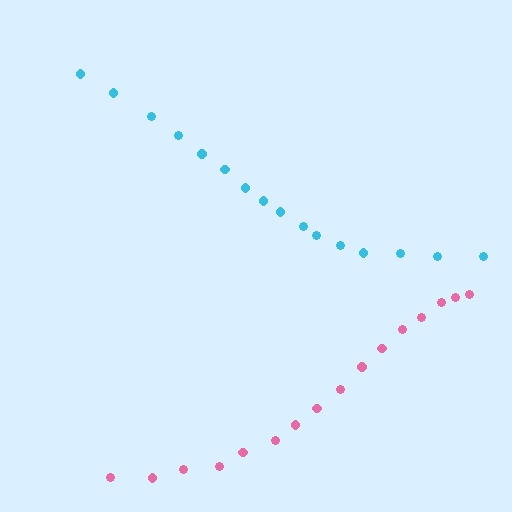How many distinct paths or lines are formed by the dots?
There are 2 distinct paths.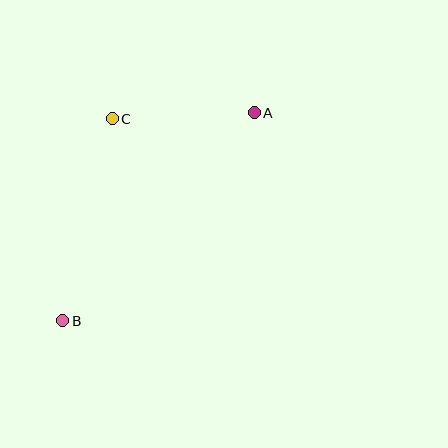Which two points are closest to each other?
Points A and C are closest to each other.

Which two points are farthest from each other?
Points A and B are farthest from each other.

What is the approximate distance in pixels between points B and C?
The distance between B and C is approximately 208 pixels.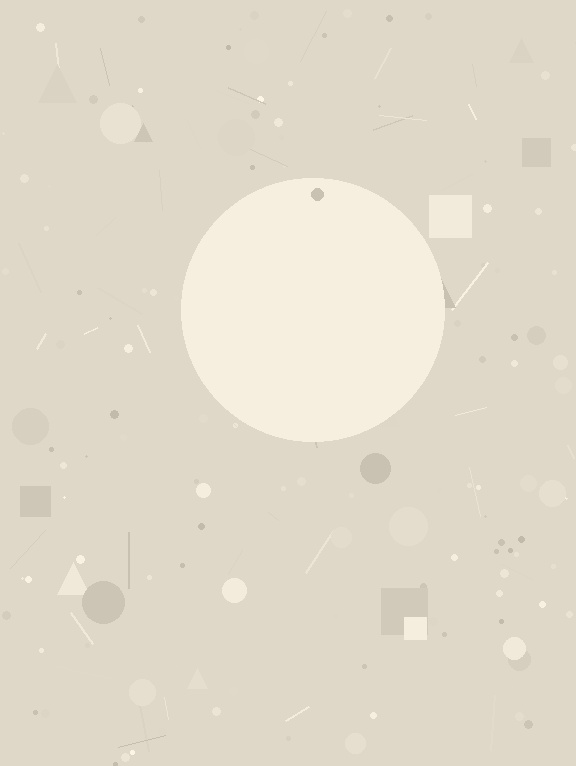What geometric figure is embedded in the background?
A circle is embedded in the background.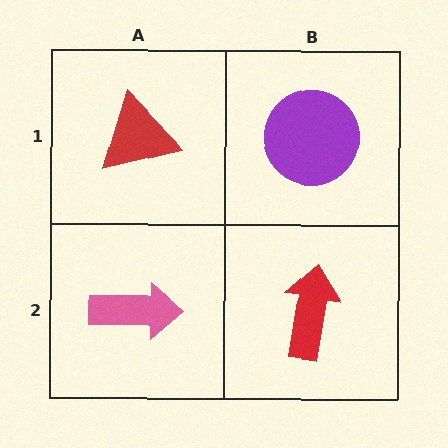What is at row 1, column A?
A red triangle.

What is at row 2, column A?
A pink arrow.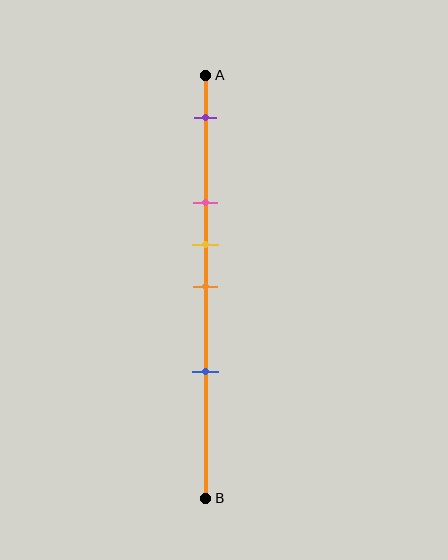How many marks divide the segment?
There are 5 marks dividing the segment.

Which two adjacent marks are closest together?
The yellow and orange marks are the closest adjacent pair.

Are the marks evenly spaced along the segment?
No, the marks are not evenly spaced.